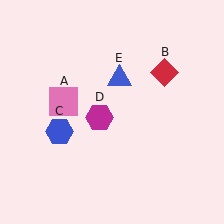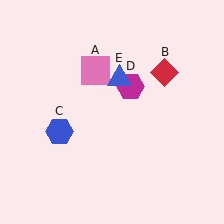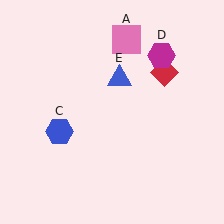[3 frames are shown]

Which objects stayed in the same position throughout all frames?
Red diamond (object B) and blue hexagon (object C) and blue triangle (object E) remained stationary.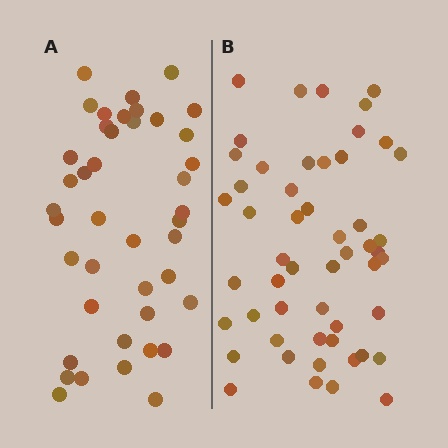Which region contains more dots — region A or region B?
Region B (the right region) has more dots.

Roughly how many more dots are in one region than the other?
Region B has roughly 10 or so more dots than region A.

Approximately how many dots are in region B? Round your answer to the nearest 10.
About 50 dots. (The exact count is 52, which rounds to 50.)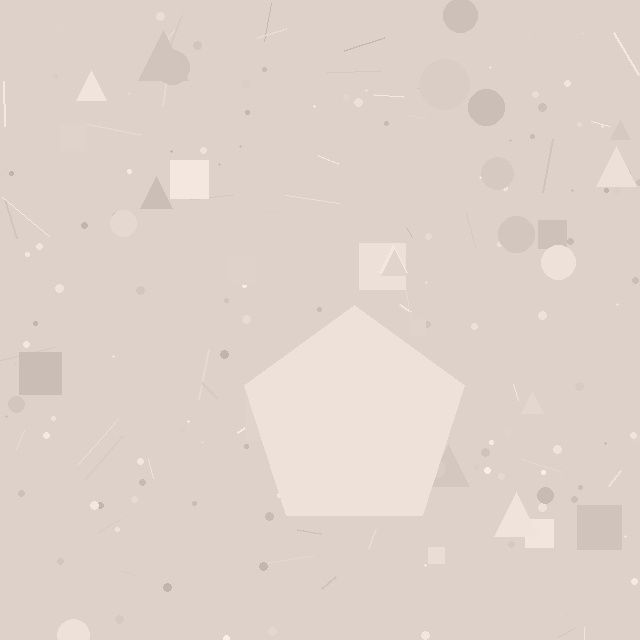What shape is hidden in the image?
A pentagon is hidden in the image.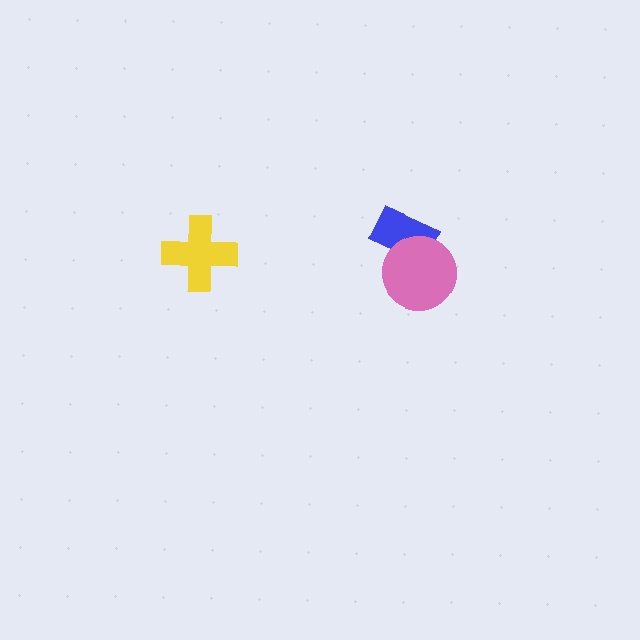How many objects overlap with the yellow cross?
0 objects overlap with the yellow cross.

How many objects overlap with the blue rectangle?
1 object overlaps with the blue rectangle.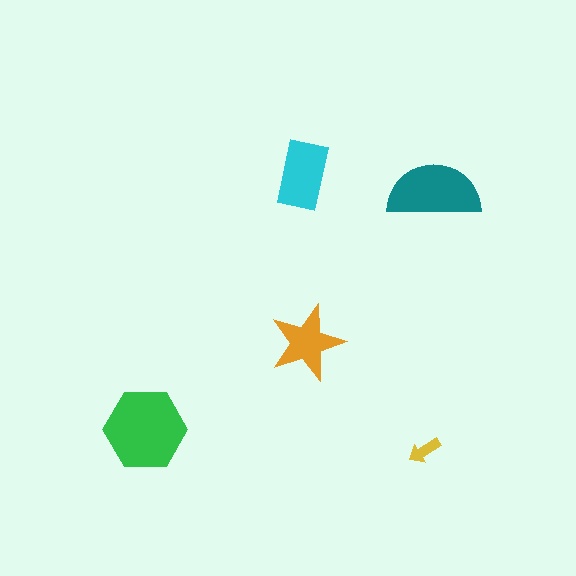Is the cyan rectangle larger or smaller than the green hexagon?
Smaller.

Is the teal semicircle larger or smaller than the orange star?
Larger.